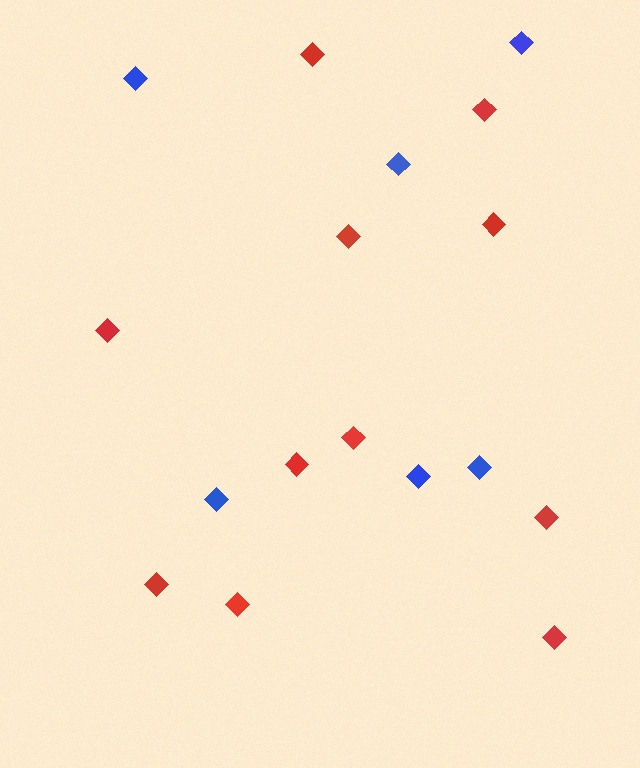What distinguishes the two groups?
There are 2 groups: one group of red diamonds (11) and one group of blue diamonds (6).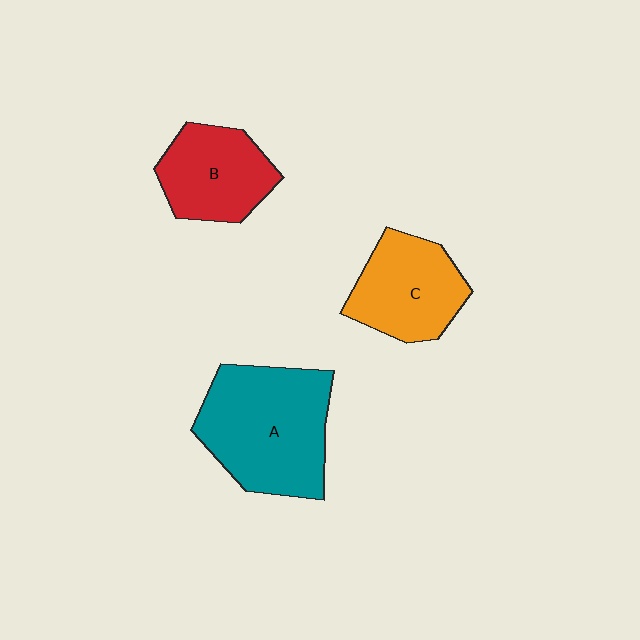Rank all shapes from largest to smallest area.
From largest to smallest: A (teal), C (orange), B (red).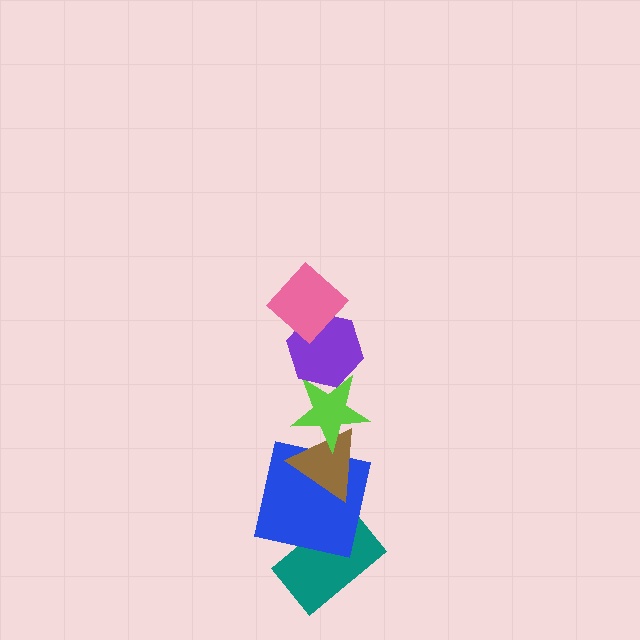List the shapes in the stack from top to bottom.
From top to bottom: the pink diamond, the purple hexagon, the lime star, the brown triangle, the blue square, the teal rectangle.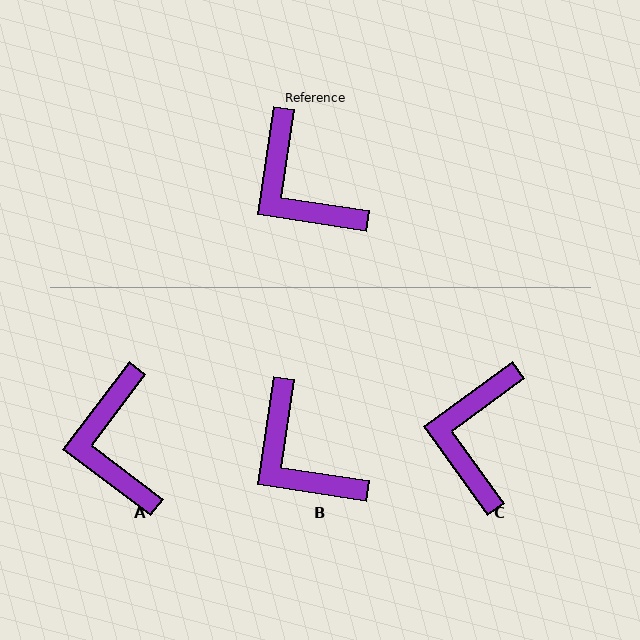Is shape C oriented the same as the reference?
No, it is off by about 45 degrees.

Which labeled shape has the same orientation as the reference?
B.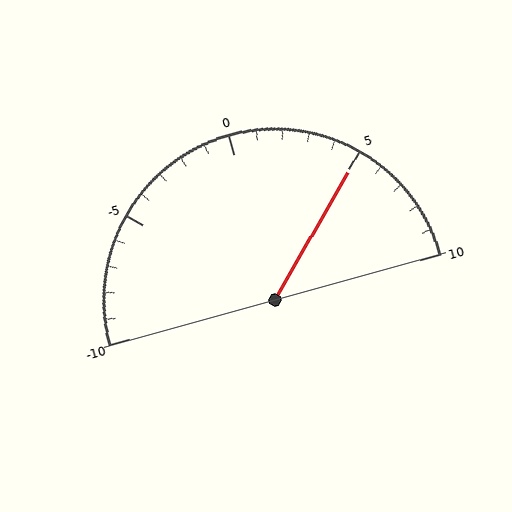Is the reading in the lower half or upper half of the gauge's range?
The reading is in the upper half of the range (-10 to 10).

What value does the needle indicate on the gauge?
The needle indicates approximately 5.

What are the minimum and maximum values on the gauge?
The gauge ranges from -10 to 10.